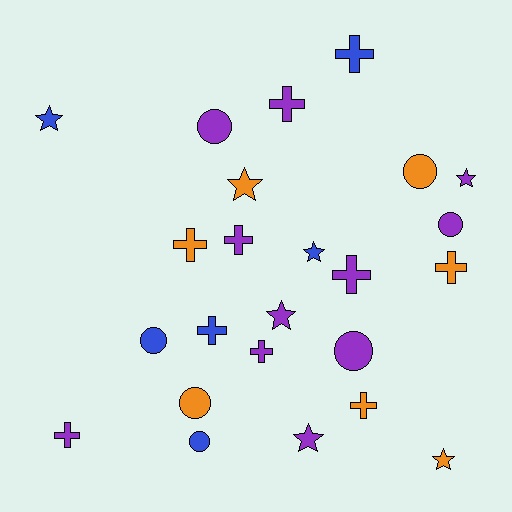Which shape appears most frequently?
Cross, with 10 objects.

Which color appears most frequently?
Purple, with 11 objects.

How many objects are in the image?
There are 24 objects.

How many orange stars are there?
There are 2 orange stars.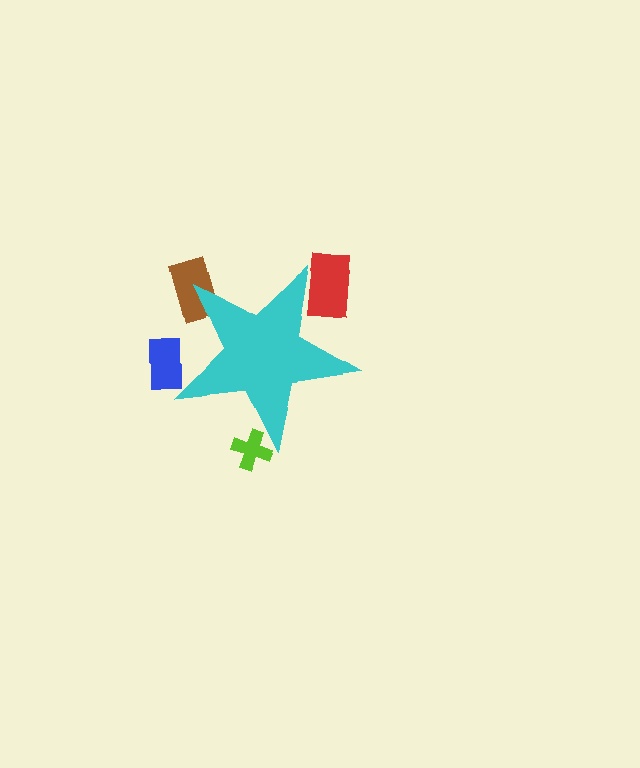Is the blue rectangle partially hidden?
Yes, the blue rectangle is partially hidden behind the cyan star.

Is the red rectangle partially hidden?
Yes, the red rectangle is partially hidden behind the cyan star.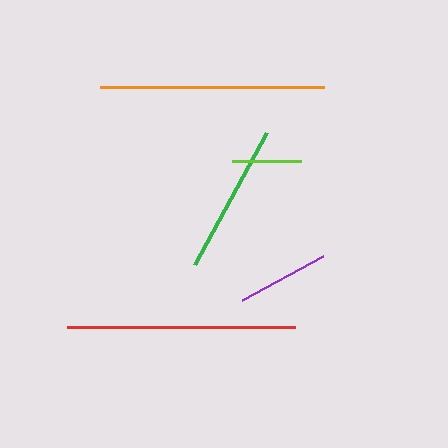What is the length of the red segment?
The red segment is approximately 228 pixels long.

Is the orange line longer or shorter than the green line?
The orange line is longer than the green line.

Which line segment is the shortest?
The lime line is the shortest at approximately 69 pixels.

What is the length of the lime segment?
The lime segment is approximately 69 pixels long.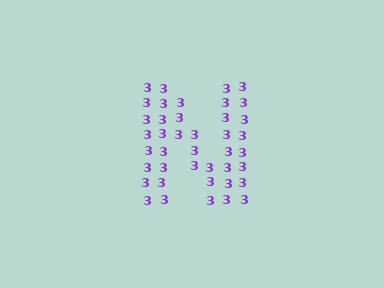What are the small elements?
The small elements are digit 3's.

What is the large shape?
The large shape is the letter N.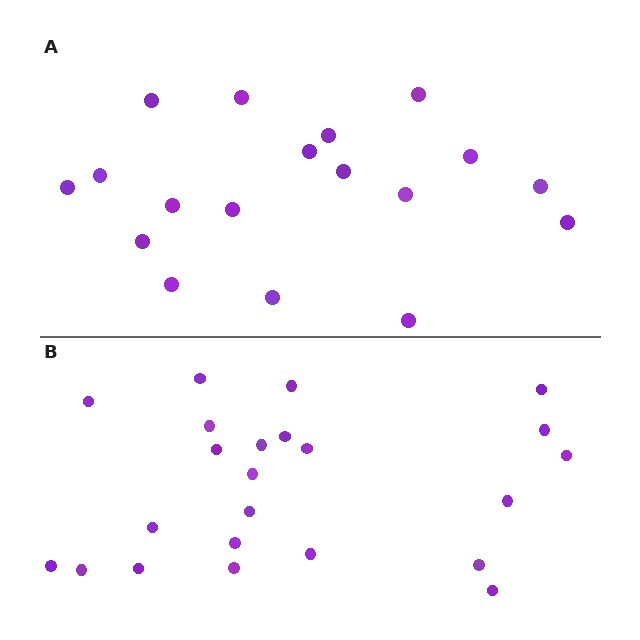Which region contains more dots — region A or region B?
Region B (the bottom region) has more dots.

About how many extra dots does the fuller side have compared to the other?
Region B has about 5 more dots than region A.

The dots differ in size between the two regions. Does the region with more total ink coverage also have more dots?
No. Region A has more total ink coverage because its dots are larger, but region B actually contains more individual dots. Total area can be misleading — the number of items is what matters here.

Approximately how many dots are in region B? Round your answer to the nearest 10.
About 20 dots. (The exact count is 23, which rounds to 20.)